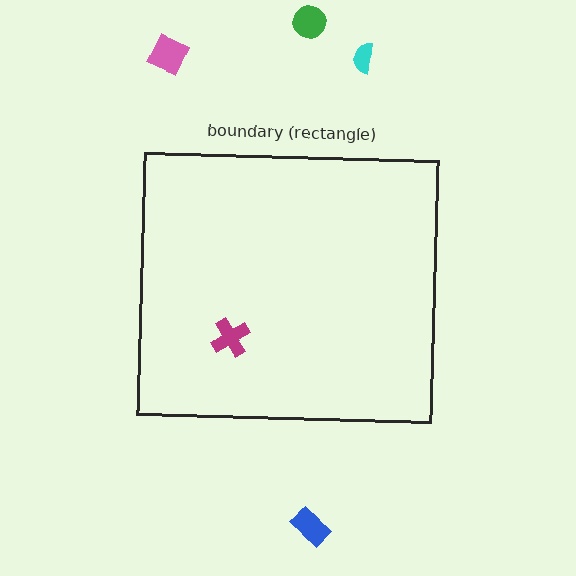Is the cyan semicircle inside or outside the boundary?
Outside.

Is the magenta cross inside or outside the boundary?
Inside.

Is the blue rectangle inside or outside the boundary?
Outside.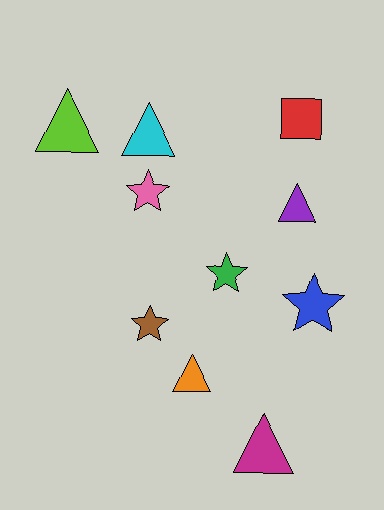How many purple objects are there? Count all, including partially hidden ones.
There is 1 purple object.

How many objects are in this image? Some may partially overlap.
There are 10 objects.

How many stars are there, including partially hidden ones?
There are 4 stars.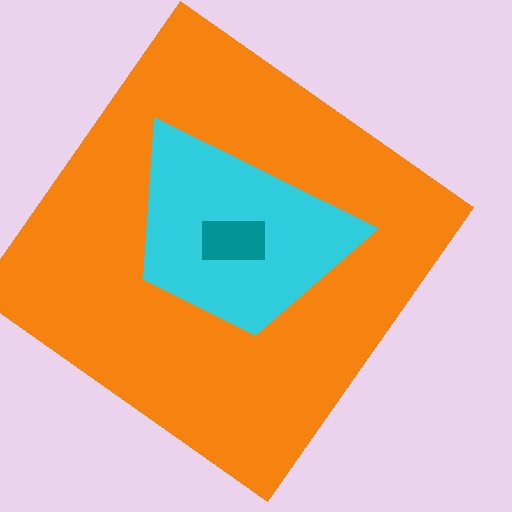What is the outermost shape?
The orange diamond.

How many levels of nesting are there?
3.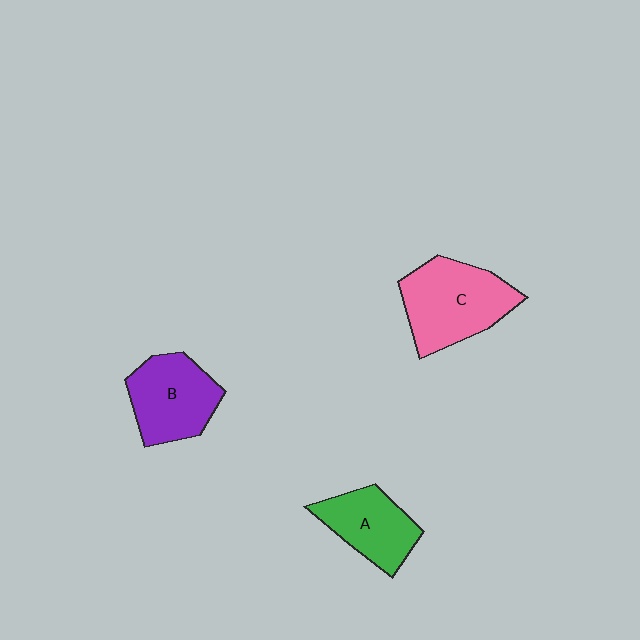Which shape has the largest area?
Shape C (pink).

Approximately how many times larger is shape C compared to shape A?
Approximately 1.4 times.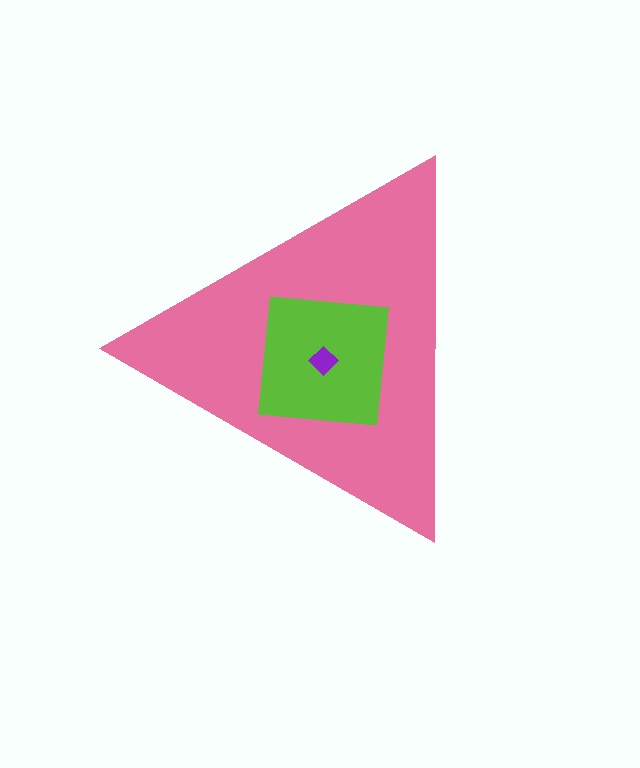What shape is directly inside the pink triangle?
The lime square.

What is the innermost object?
The purple diamond.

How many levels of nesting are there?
3.